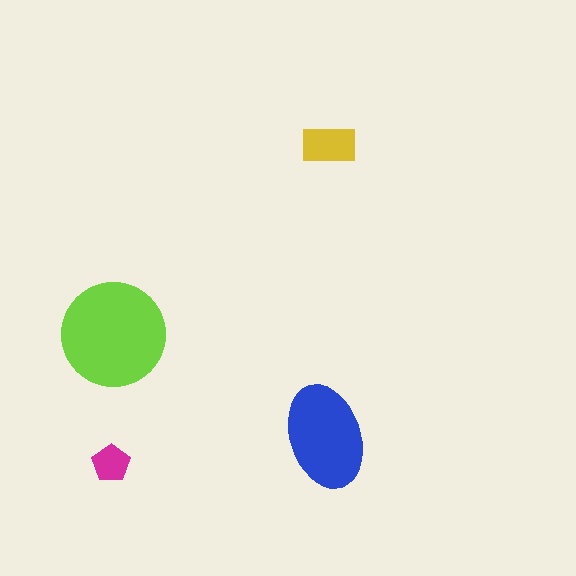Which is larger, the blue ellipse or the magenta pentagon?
The blue ellipse.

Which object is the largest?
The lime circle.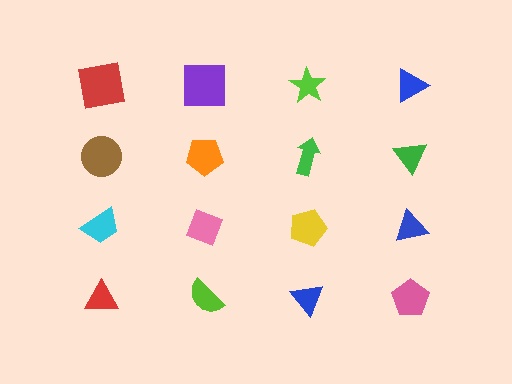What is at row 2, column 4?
A green triangle.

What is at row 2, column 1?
A brown circle.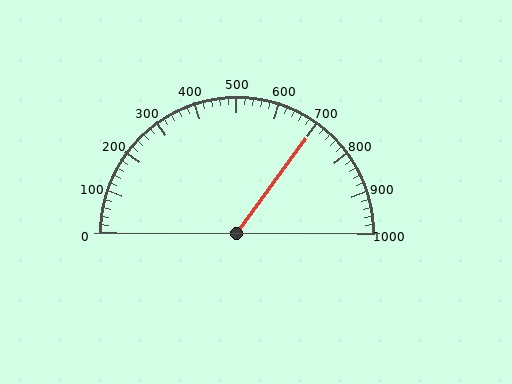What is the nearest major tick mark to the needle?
The nearest major tick mark is 700.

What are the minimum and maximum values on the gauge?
The gauge ranges from 0 to 1000.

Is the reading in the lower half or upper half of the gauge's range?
The reading is in the upper half of the range (0 to 1000).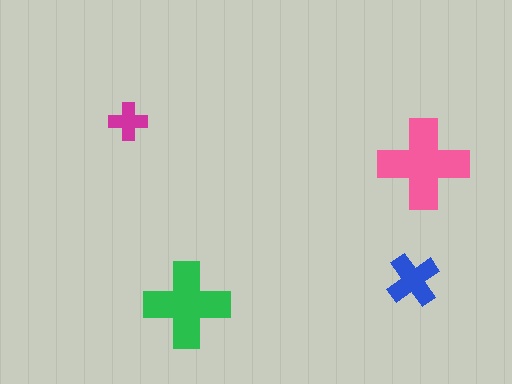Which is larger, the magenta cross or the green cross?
The green one.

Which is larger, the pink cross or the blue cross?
The pink one.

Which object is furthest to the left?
The magenta cross is leftmost.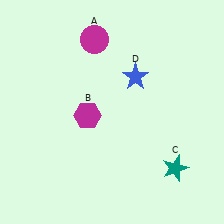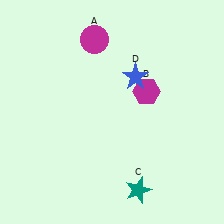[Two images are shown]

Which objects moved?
The objects that moved are: the magenta hexagon (B), the teal star (C).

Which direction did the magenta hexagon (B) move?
The magenta hexagon (B) moved right.